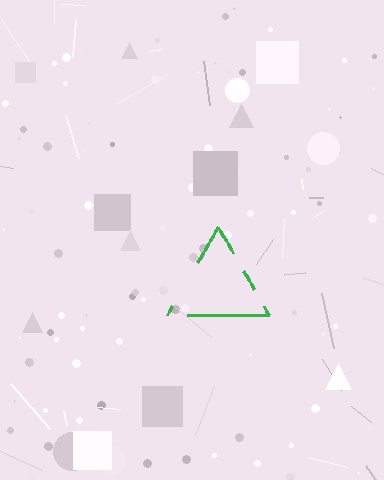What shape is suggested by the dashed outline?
The dashed outline suggests a triangle.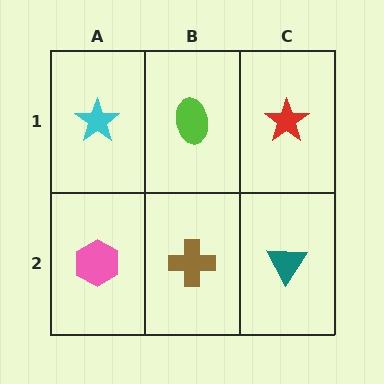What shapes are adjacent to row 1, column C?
A teal triangle (row 2, column C), a lime ellipse (row 1, column B).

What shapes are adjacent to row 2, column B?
A lime ellipse (row 1, column B), a pink hexagon (row 2, column A), a teal triangle (row 2, column C).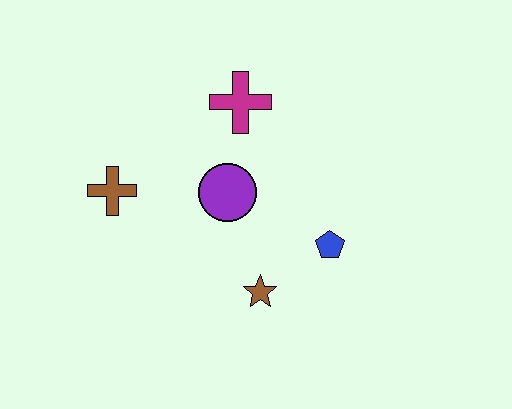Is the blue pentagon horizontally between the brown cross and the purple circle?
No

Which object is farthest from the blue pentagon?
The brown cross is farthest from the blue pentagon.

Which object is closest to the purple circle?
The magenta cross is closest to the purple circle.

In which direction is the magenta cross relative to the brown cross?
The magenta cross is to the right of the brown cross.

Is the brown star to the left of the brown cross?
No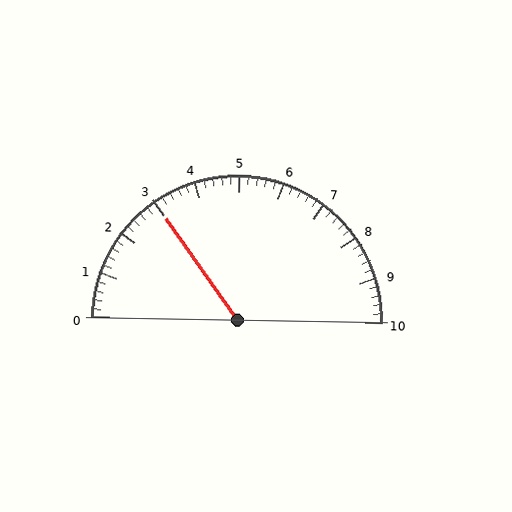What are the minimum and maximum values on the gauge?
The gauge ranges from 0 to 10.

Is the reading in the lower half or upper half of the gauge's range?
The reading is in the lower half of the range (0 to 10).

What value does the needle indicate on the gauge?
The needle indicates approximately 3.0.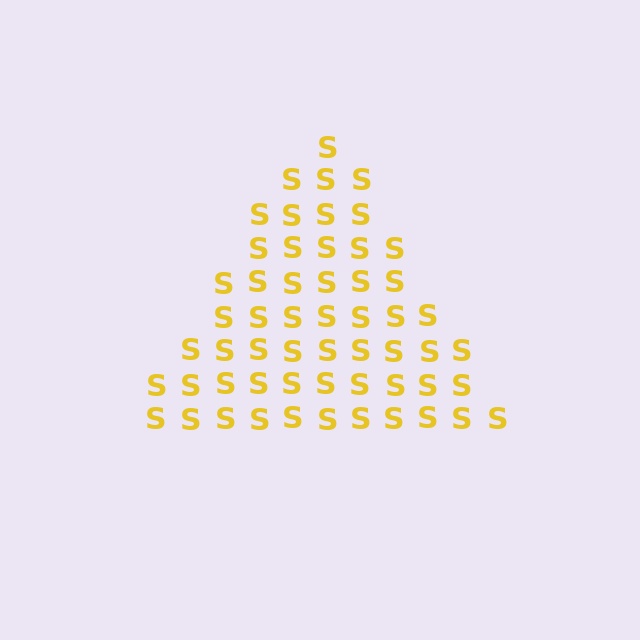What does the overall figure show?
The overall figure shows a triangle.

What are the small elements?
The small elements are letter S's.